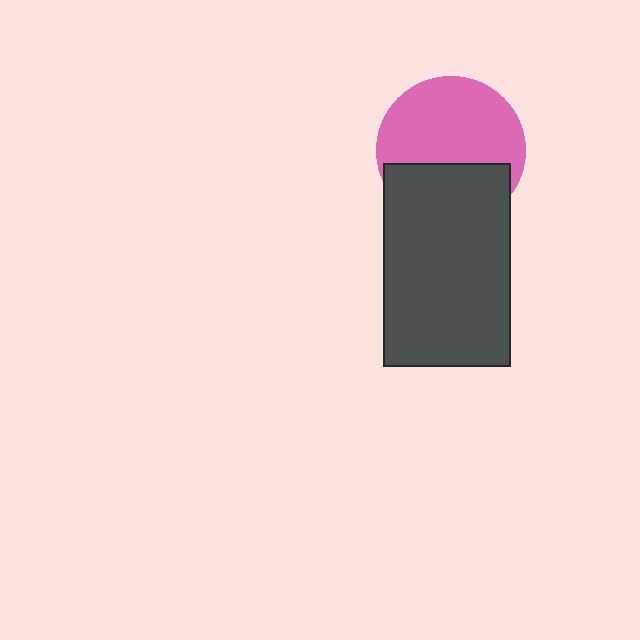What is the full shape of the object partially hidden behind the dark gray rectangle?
The partially hidden object is a pink circle.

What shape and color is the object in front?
The object in front is a dark gray rectangle.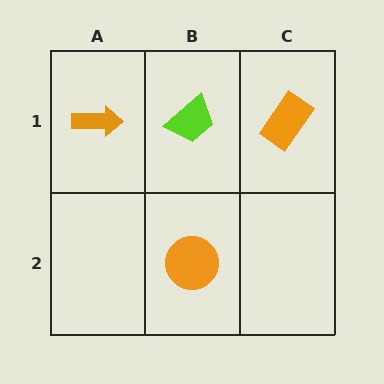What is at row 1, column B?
A lime trapezoid.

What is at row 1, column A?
An orange arrow.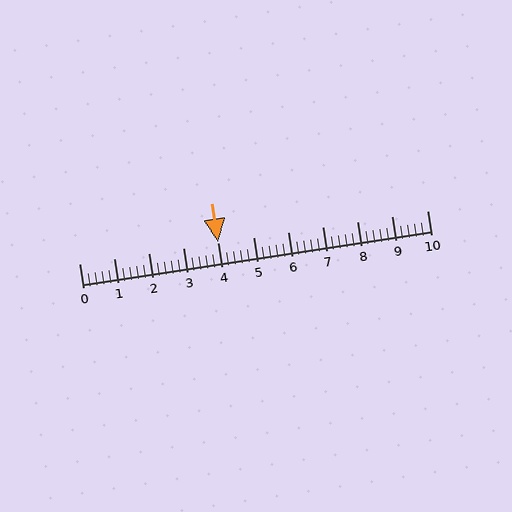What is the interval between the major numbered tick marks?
The major tick marks are spaced 1 units apart.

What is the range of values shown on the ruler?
The ruler shows values from 0 to 10.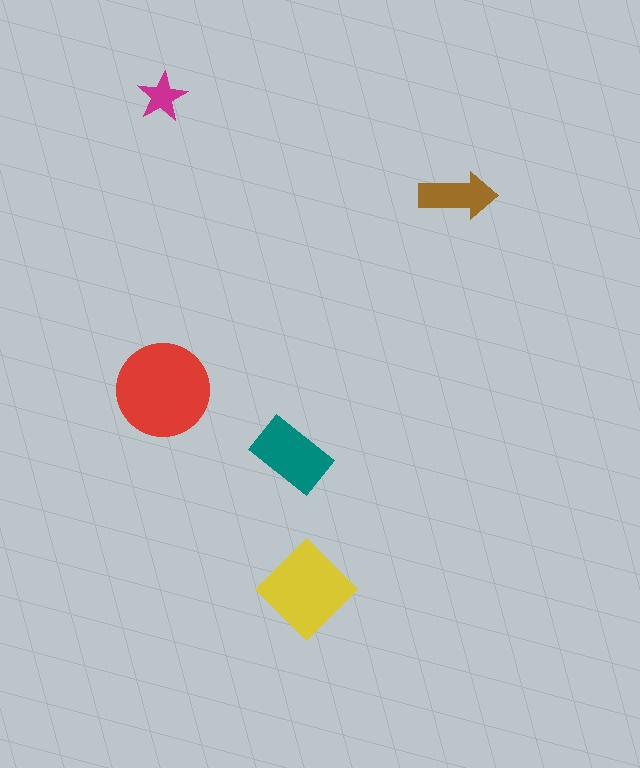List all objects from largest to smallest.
The red circle, the yellow diamond, the teal rectangle, the brown arrow, the magenta star.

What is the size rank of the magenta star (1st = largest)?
5th.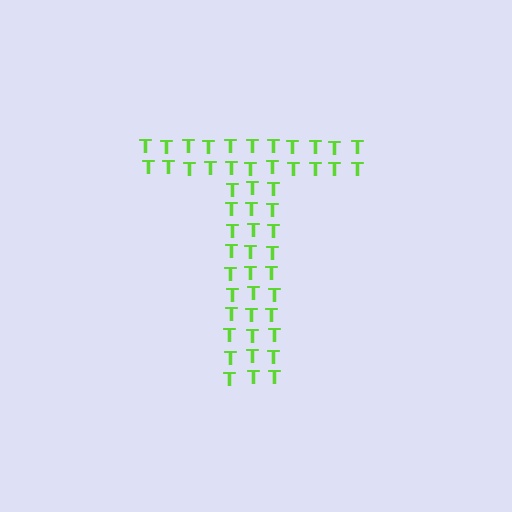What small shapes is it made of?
It is made of small letter T's.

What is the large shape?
The large shape is the letter T.